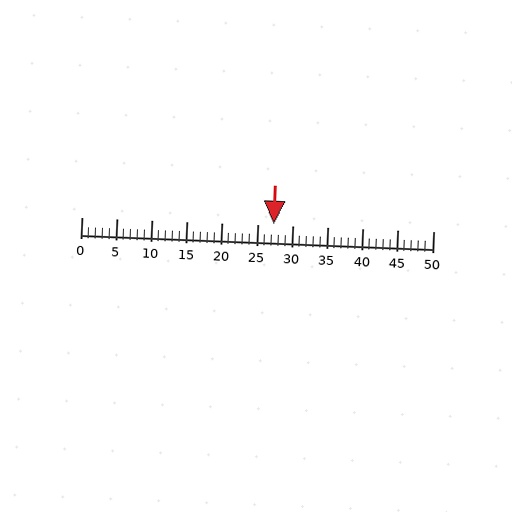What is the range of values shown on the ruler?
The ruler shows values from 0 to 50.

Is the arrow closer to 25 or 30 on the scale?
The arrow is closer to 25.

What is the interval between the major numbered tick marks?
The major tick marks are spaced 5 units apart.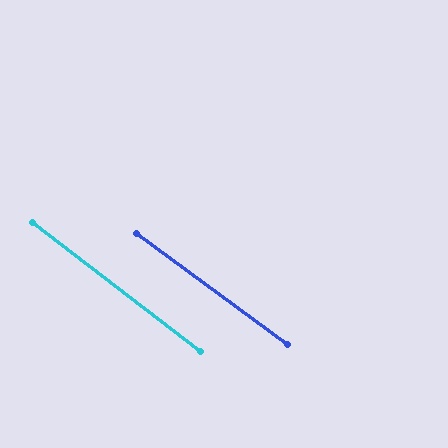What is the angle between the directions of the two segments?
Approximately 1 degree.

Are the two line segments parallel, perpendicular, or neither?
Parallel — their directions differ by only 1.3°.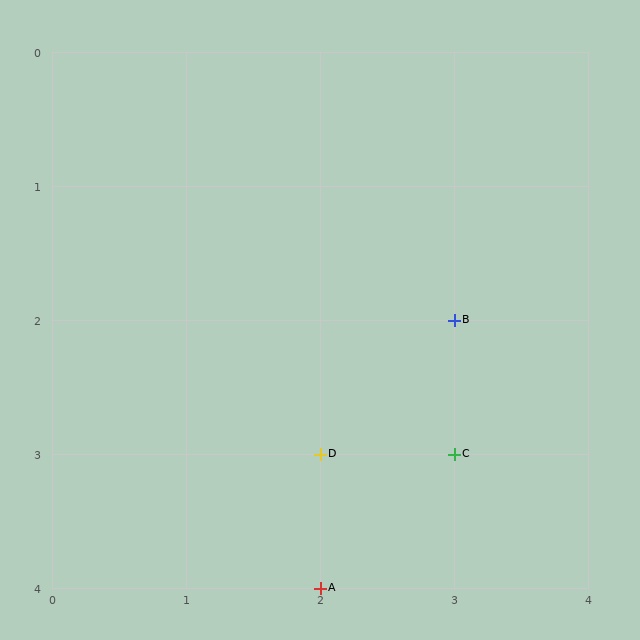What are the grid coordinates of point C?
Point C is at grid coordinates (3, 3).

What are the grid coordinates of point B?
Point B is at grid coordinates (3, 2).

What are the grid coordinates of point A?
Point A is at grid coordinates (2, 4).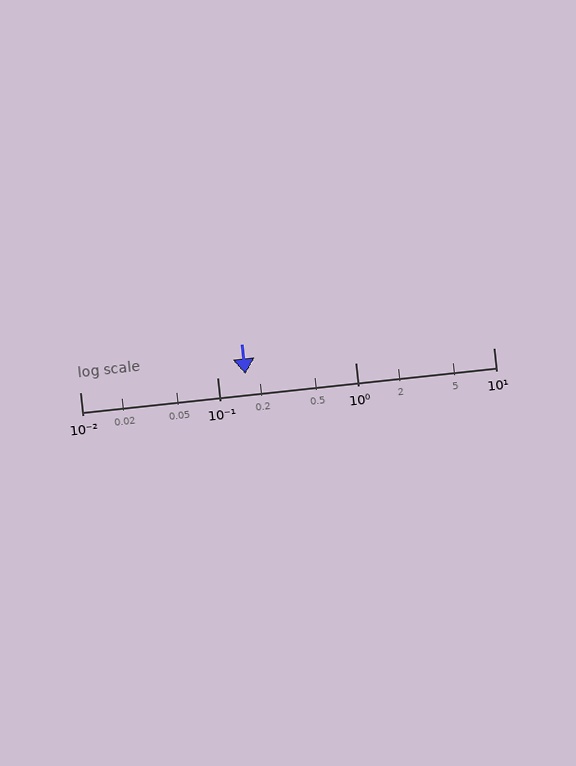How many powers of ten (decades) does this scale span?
The scale spans 3 decades, from 0.01 to 10.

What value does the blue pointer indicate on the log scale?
The pointer indicates approximately 0.16.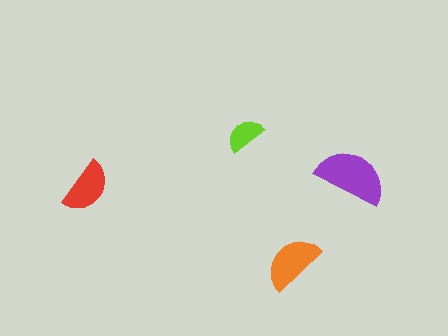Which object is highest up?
The lime semicircle is topmost.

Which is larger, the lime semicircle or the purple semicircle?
The purple one.